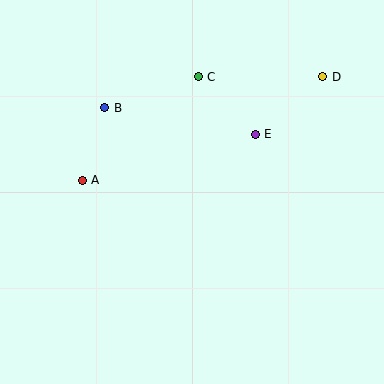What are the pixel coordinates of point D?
Point D is at (323, 77).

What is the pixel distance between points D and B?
The distance between D and B is 221 pixels.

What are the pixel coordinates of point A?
Point A is at (82, 180).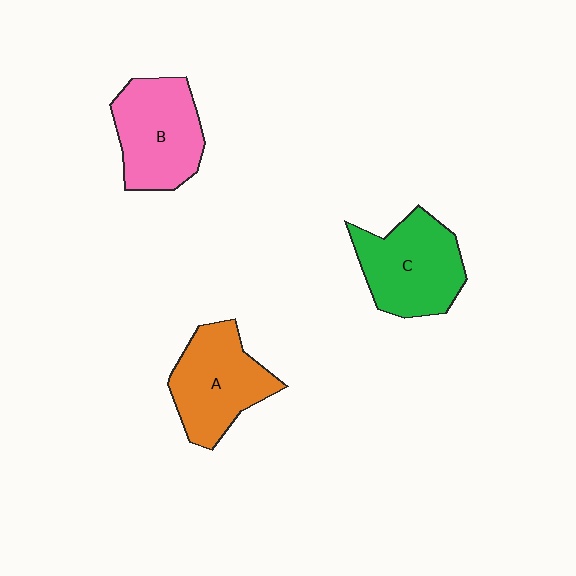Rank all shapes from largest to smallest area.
From largest to smallest: C (green), B (pink), A (orange).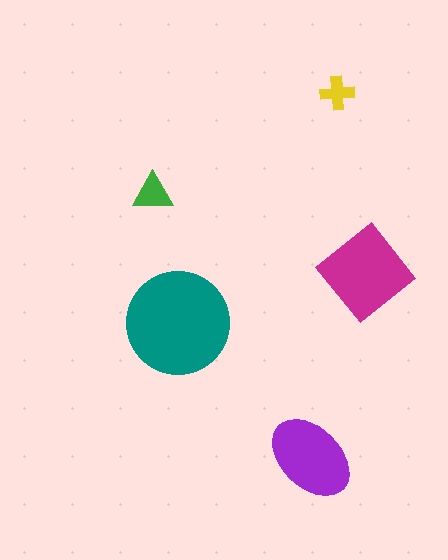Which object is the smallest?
The yellow cross.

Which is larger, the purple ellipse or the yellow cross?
The purple ellipse.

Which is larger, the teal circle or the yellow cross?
The teal circle.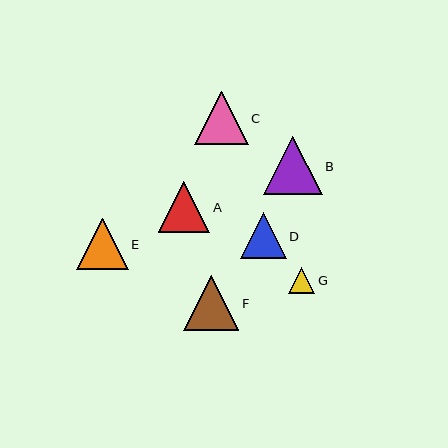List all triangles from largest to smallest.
From largest to smallest: B, F, C, A, E, D, G.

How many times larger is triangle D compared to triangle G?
Triangle D is approximately 1.8 times the size of triangle G.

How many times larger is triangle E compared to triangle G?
Triangle E is approximately 2.0 times the size of triangle G.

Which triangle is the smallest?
Triangle G is the smallest with a size of approximately 26 pixels.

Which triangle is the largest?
Triangle B is the largest with a size of approximately 58 pixels.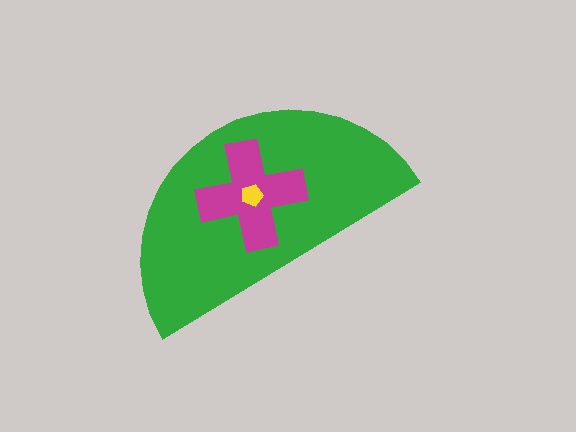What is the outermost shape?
The green semicircle.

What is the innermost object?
The yellow pentagon.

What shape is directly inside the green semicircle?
The magenta cross.